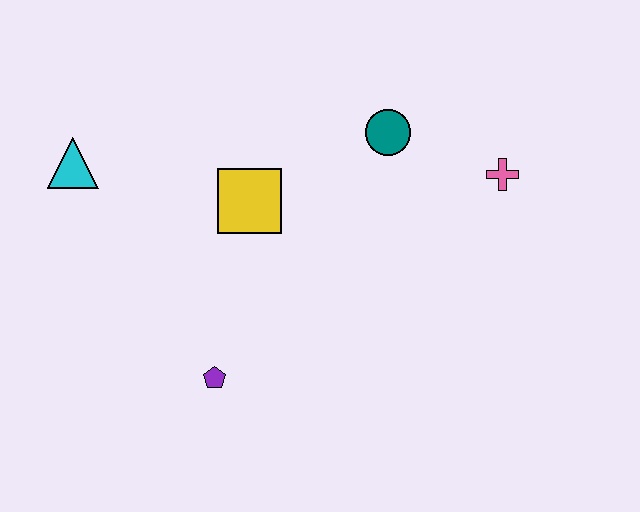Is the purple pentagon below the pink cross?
Yes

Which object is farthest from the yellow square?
The pink cross is farthest from the yellow square.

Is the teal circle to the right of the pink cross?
No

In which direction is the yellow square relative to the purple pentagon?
The yellow square is above the purple pentagon.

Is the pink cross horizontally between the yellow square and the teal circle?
No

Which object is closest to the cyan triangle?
The yellow square is closest to the cyan triangle.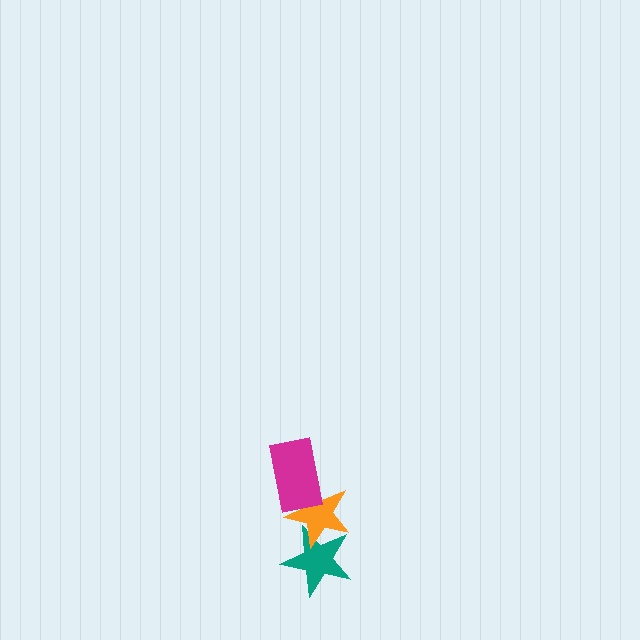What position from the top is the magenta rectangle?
The magenta rectangle is 1st from the top.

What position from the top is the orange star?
The orange star is 2nd from the top.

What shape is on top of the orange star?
The magenta rectangle is on top of the orange star.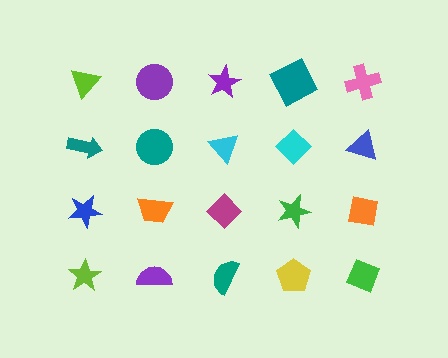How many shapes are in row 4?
5 shapes.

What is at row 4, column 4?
A yellow pentagon.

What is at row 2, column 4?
A cyan diamond.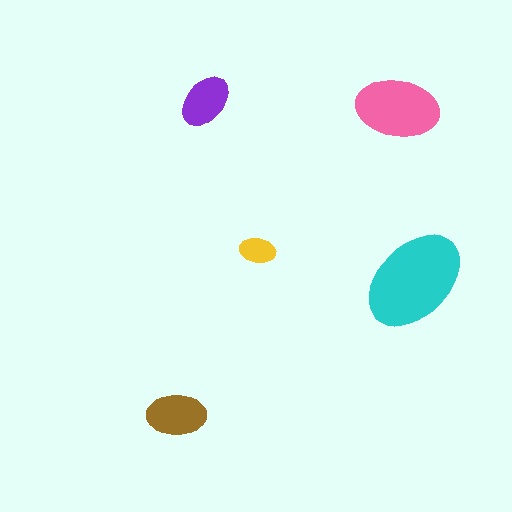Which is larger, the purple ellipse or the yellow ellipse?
The purple one.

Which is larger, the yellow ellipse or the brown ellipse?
The brown one.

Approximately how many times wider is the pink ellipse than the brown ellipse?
About 1.5 times wider.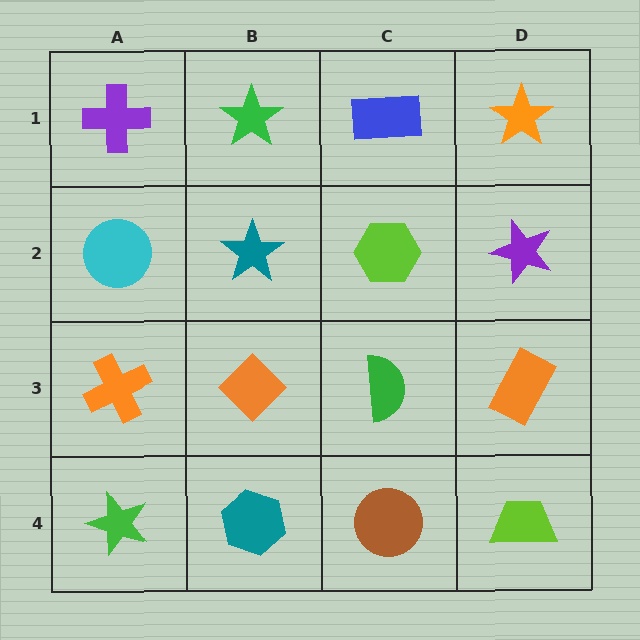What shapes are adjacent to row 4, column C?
A green semicircle (row 3, column C), a teal hexagon (row 4, column B), a lime trapezoid (row 4, column D).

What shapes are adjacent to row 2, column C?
A blue rectangle (row 1, column C), a green semicircle (row 3, column C), a teal star (row 2, column B), a purple star (row 2, column D).